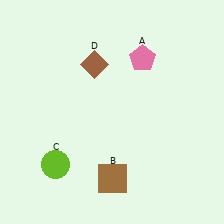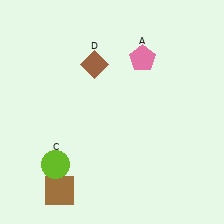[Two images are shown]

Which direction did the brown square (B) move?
The brown square (B) moved left.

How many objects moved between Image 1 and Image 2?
1 object moved between the two images.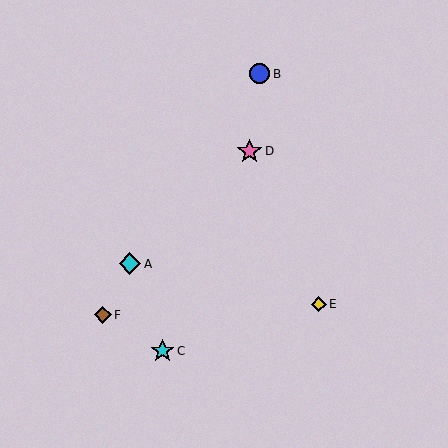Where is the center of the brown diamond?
The center of the brown diamond is at (103, 315).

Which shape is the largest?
The pink star (labeled D) is the largest.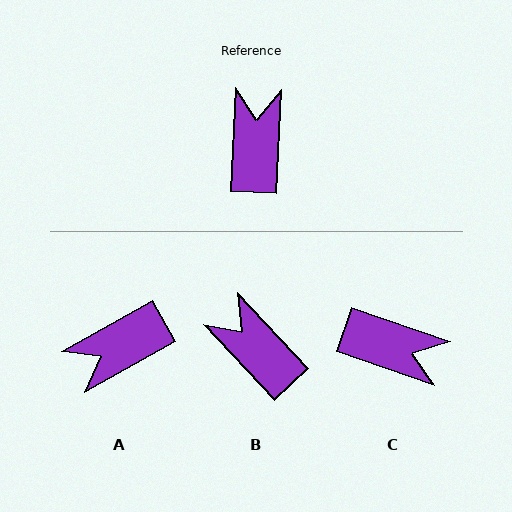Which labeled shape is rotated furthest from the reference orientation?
A, about 122 degrees away.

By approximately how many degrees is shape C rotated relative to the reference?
Approximately 106 degrees clockwise.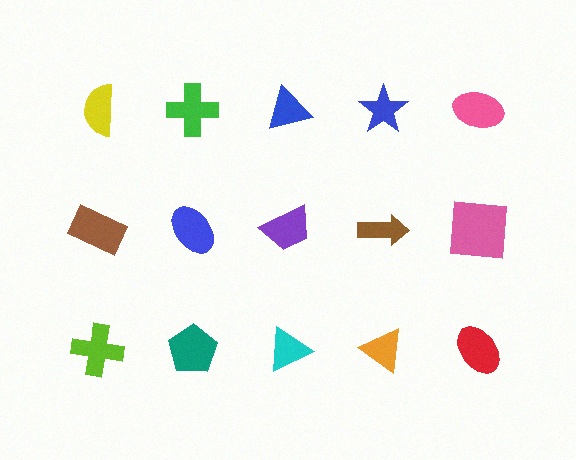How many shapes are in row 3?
5 shapes.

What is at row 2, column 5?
A pink square.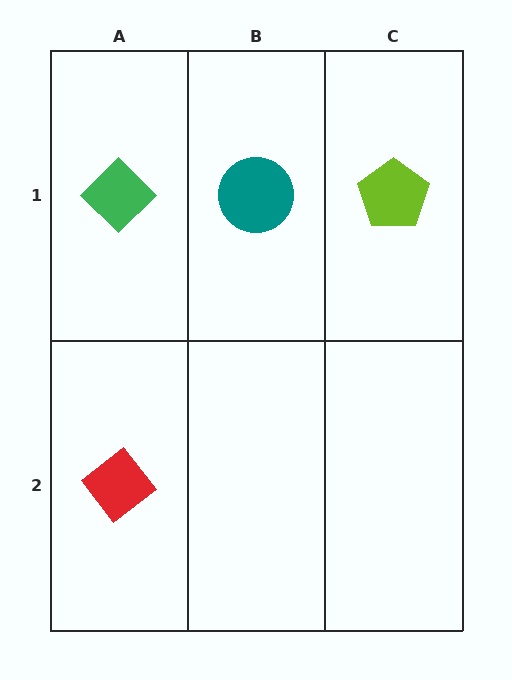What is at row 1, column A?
A green diamond.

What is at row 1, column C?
A lime pentagon.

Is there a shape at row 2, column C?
No, that cell is empty.